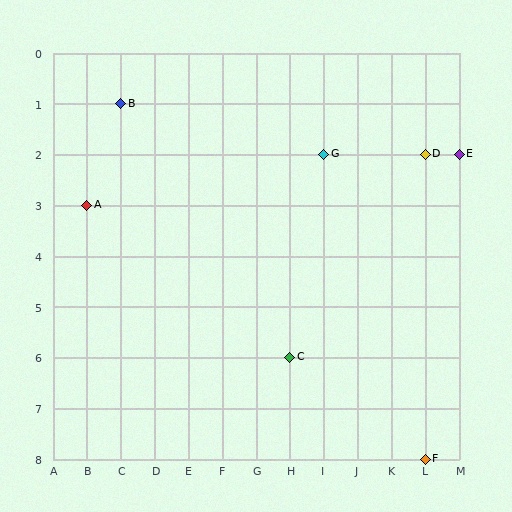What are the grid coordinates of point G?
Point G is at grid coordinates (I, 2).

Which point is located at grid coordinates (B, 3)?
Point A is at (B, 3).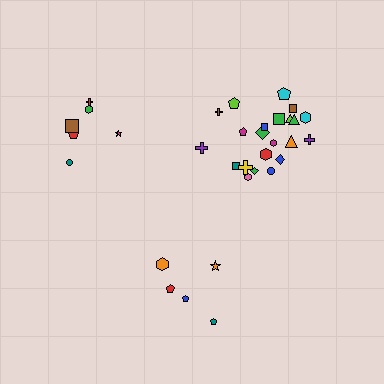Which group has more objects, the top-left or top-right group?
The top-right group.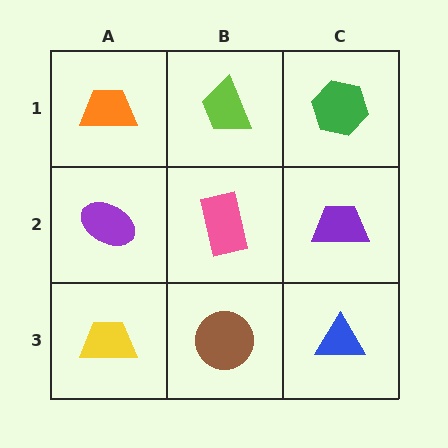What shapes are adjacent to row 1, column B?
A pink rectangle (row 2, column B), an orange trapezoid (row 1, column A), a green hexagon (row 1, column C).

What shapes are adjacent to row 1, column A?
A purple ellipse (row 2, column A), a lime trapezoid (row 1, column B).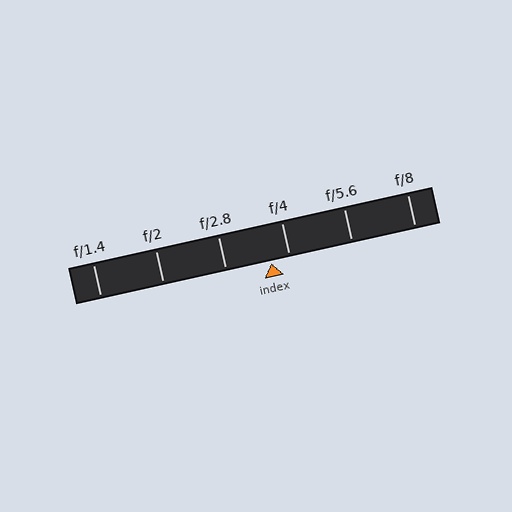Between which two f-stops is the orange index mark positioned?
The index mark is between f/2.8 and f/4.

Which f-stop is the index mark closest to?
The index mark is closest to f/4.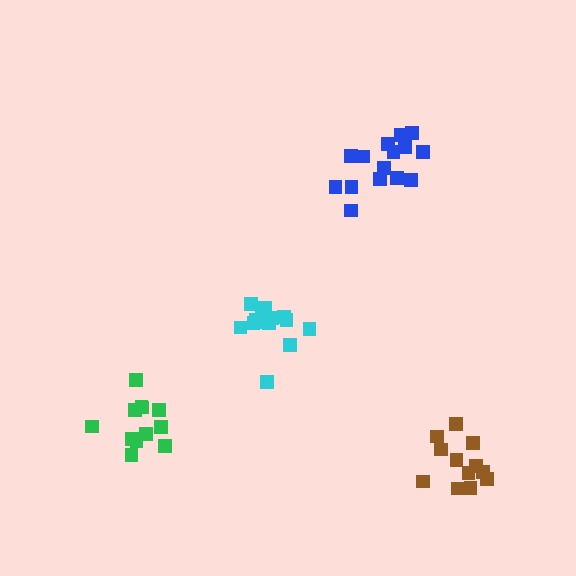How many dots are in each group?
Group 1: 15 dots, Group 2: 15 dots, Group 3: 12 dots, Group 4: 12 dots (54 total).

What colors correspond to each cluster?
The clusters are colored: cyan, blue, green, brown.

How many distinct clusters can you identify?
There are 4 distinct clusters.